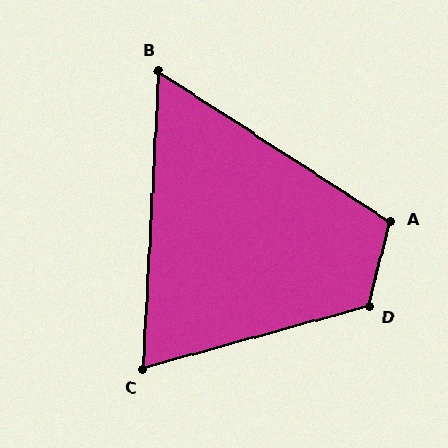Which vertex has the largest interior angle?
D, at approximately 120 degrees.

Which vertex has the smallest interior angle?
B, at approximately 60 degrees.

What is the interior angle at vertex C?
Approximately 72 degrees (acute).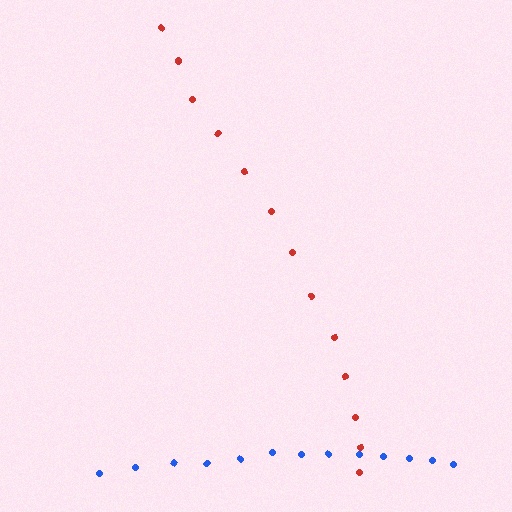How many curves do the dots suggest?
There are 2 distinct paths.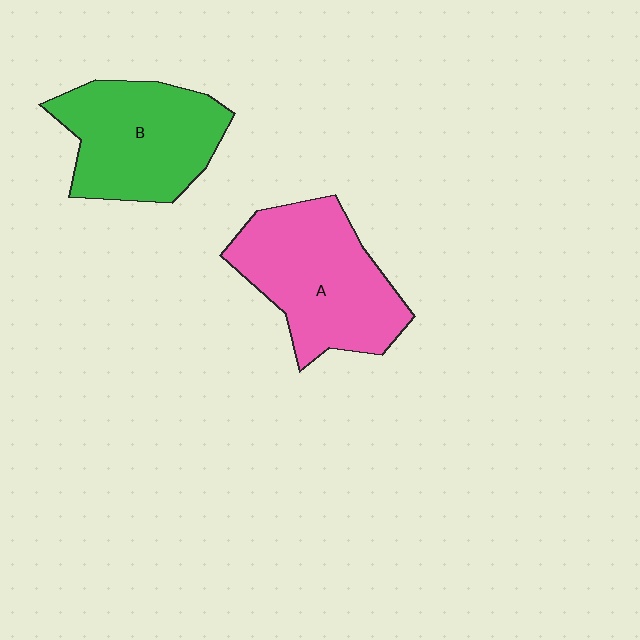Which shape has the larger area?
Shape A (pink).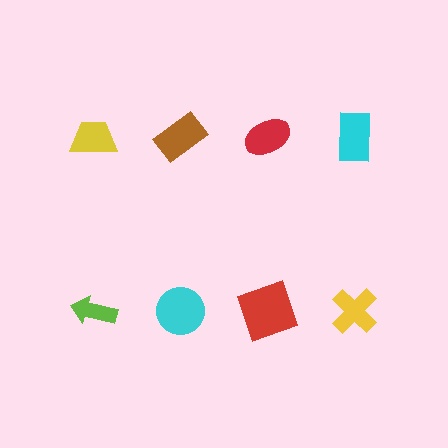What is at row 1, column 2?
A brown rectangle.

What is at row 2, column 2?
A cyan circle.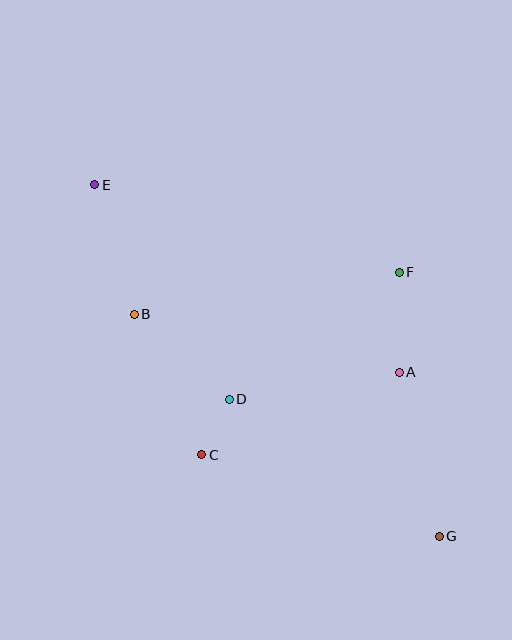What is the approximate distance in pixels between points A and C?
The distance between A and C is approximately 214 pixels.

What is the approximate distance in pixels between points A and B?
The distance between A and B is approximately 272 pixels.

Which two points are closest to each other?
Points C and D are closest to each other.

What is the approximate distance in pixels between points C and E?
The distance between C and E is approximately 291 pixels.